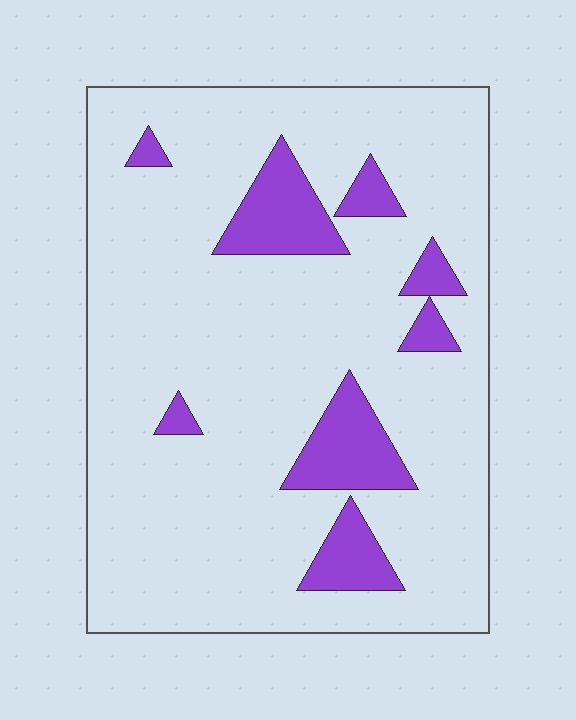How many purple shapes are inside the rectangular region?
8.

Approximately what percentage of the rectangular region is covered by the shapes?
Approximately 15%.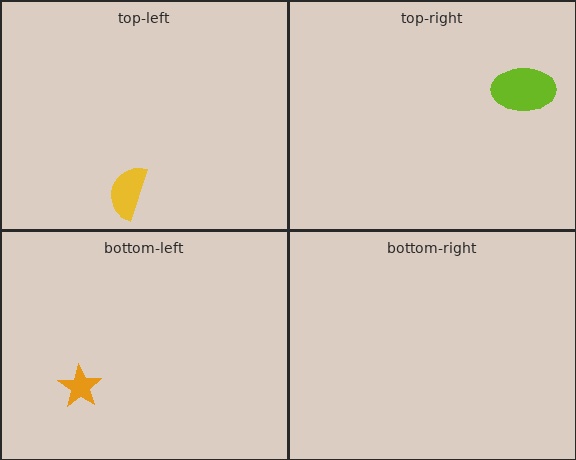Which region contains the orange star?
The bottom-left region.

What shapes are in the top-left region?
The yellow semicircle.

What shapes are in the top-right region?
The lime ellipse.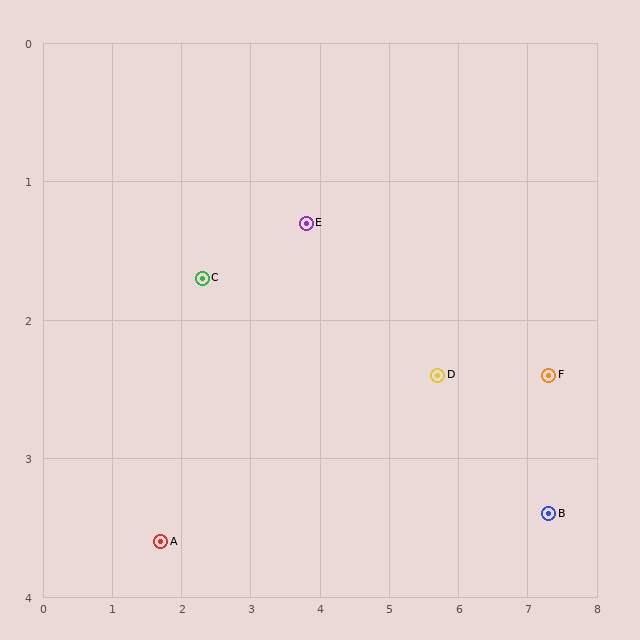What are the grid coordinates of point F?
Point F is at approximately (7.3, 2.4).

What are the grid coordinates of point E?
Point E is at approximately (3.8, 1.3).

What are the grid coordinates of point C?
Point C is at approximately (2.3, 1.7).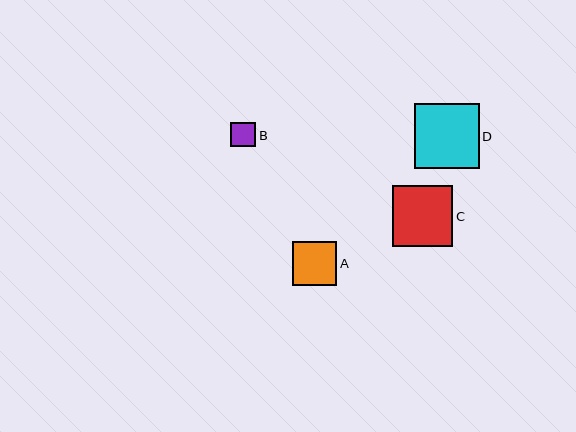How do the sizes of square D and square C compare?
Square D and square C are approximately the same size.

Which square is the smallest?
Square B is the smallest with a size of approximately 25 pixels.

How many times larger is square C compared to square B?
Square C is approximately 2.4 times the size of square B.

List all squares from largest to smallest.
From largest to smallest: D, C, A, B.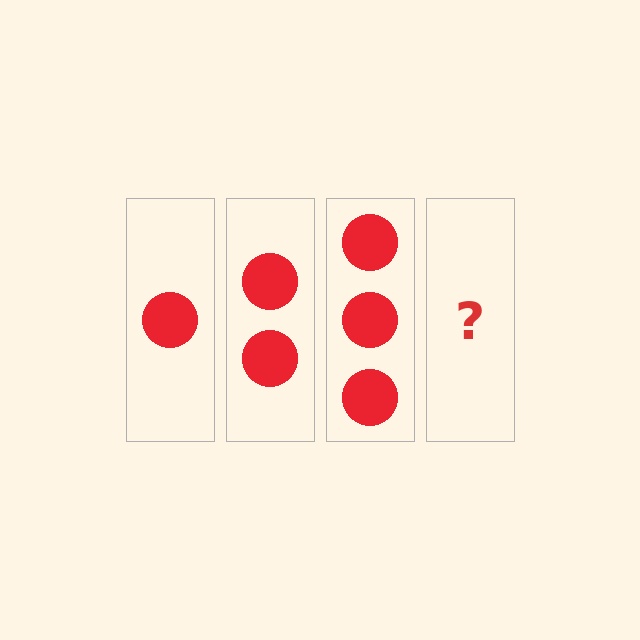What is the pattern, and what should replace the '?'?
The pattern is that each step adds one more circle. The '?' should be 4 circles.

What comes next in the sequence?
The next element should be 4 circles.